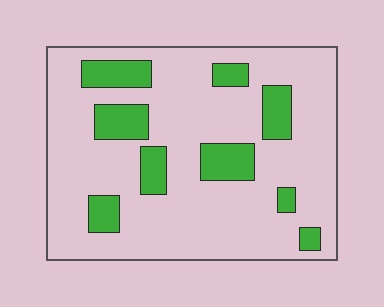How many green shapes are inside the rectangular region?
9.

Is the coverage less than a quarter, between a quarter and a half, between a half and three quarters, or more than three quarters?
Less than a quarter.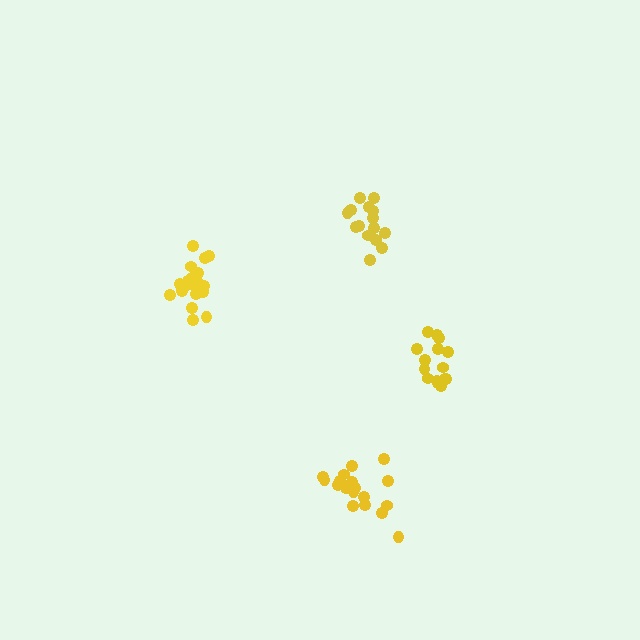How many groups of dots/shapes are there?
There are 4 groups.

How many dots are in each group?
Group 1: 15 dots, Group 2: 15 dots, Group 3: 19 dots, Group 4: 18 dots (67 total).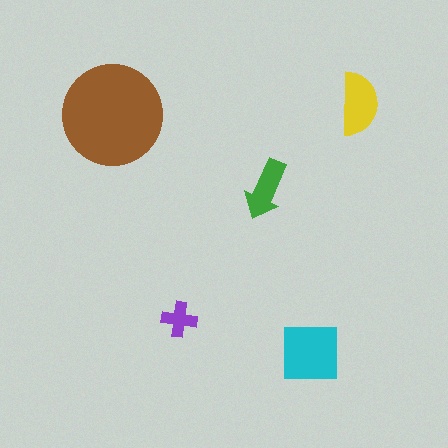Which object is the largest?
The brown circle.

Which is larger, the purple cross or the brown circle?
The brown circle.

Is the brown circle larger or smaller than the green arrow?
Larger.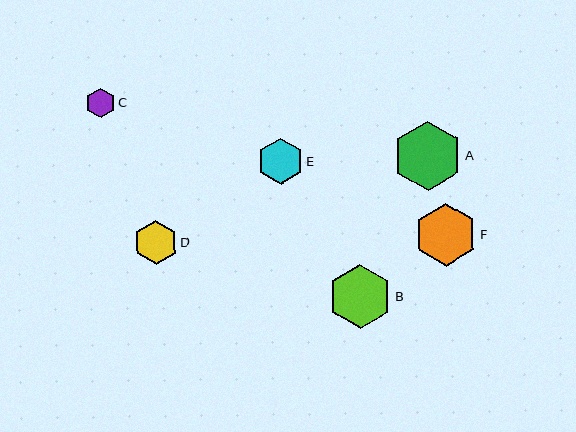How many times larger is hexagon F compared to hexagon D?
Hexagon F is approximately 1.4 times the size of hexagon D.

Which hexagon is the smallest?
Hexagon C is the smallest with a size of approximately 30 pixels.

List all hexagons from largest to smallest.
From largest to smallest: A, B, F, E, D, C.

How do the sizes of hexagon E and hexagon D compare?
Hexagon E and hexagon D are approximately the same size.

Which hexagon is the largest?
Hexagon A is the largest with a size of approximately 69 pixels.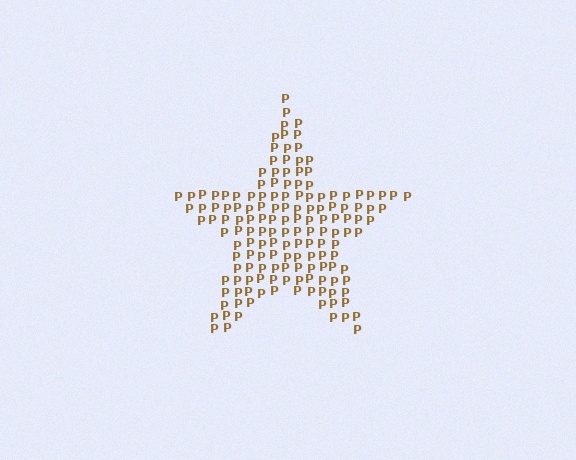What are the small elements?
The small elements are letter P's.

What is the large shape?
The large shape is a star.